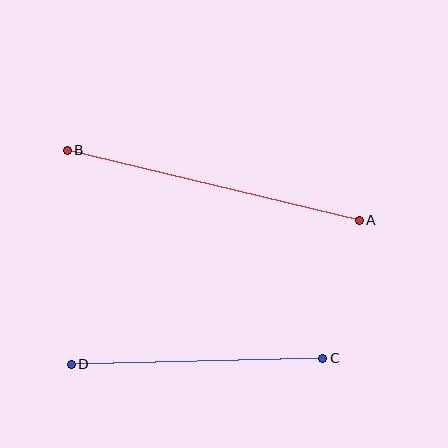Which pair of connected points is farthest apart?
Points A and B are farthest apart.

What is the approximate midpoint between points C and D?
The midpoint is at approximately (197, 361) pixels.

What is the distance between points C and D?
The distance is approximately 251 pixels.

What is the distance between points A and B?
The distance is approximately 300 pixels.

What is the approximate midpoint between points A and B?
The midpoint is at approximately (213, 185) pixels.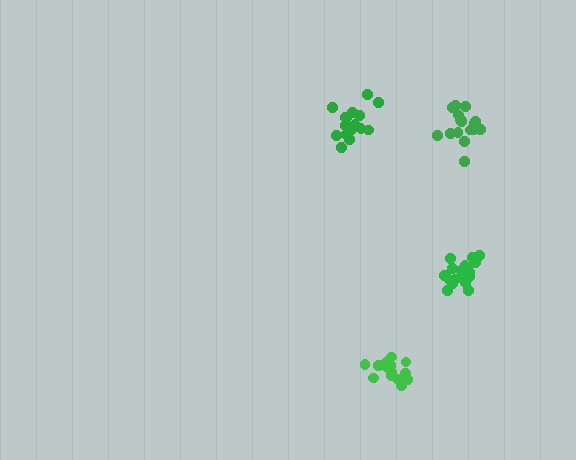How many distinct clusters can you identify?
There are 4 distinct clusters.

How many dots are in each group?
Group 1: 16 dots, Group 2: 17 dots, Group 3: 21 dots, Group 4: 15 dots (69 total).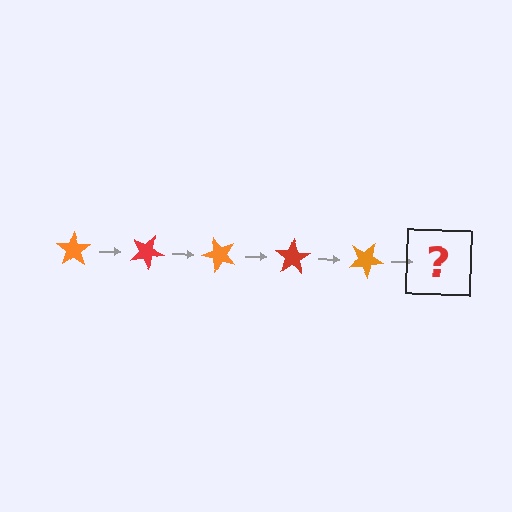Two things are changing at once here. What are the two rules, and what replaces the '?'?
The two rules are that it rotates 25 degrees each step and the color cycles through orange and red. The '?' should be a red star, rotated 125 degrees from the start.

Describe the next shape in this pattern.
It should be a red star, rotated 125 degrees from the start.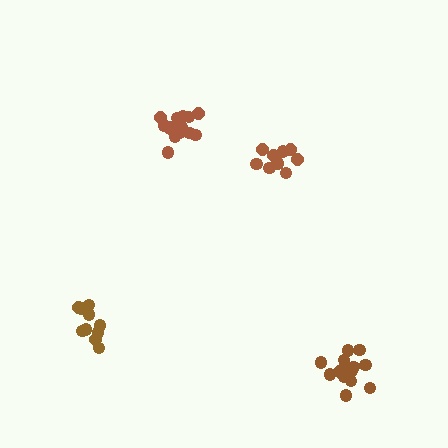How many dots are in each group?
Group 1: 15 dots, Group 2: 10 dots, Group 3: 11 dots, Group 4: 15 dots (51 total).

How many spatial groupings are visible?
There are 4 spatial groupings.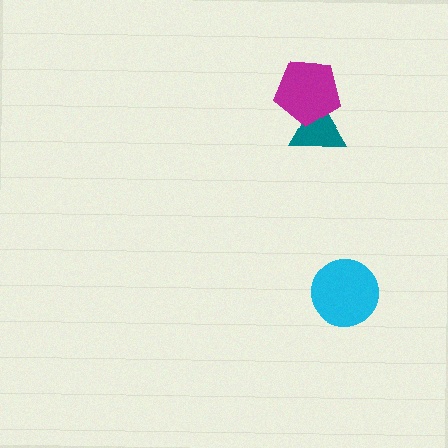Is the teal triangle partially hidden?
Yes, it is partially covered by another shape.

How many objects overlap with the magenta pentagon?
1 object overlaps with the magenta pentagon.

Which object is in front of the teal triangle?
The magenta pentagon is in front of the teal triangle.